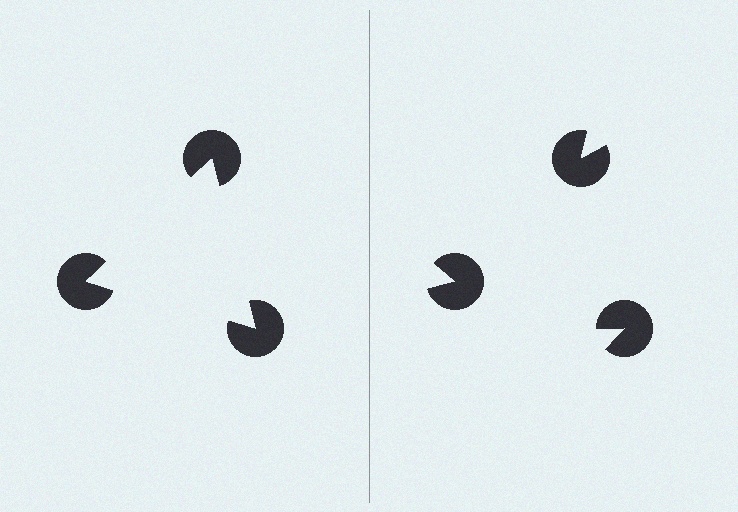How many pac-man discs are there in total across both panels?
6 — 3 on each side.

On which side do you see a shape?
An illusory triangle appears on the left side. On the right side the wedge cuts are rotated, so no coherent shape forms.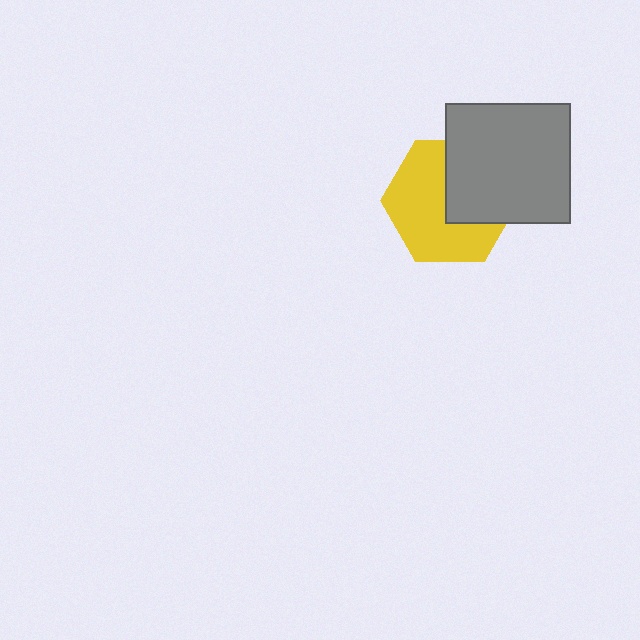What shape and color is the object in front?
The object in front is a gray rectangle.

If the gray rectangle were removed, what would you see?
You would see the complete yellow hexagon.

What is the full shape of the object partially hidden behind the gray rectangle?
The partially hidden object is a yellow hexagon.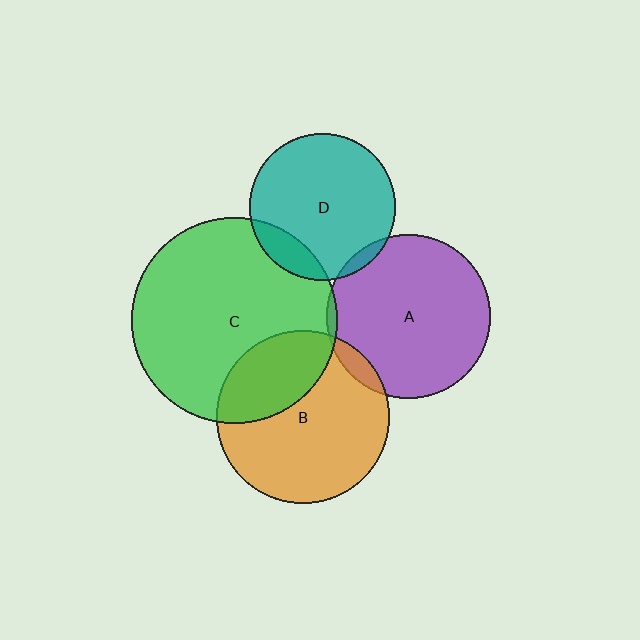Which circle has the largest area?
Circle C (green).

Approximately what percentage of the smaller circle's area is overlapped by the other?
Approximately 5%.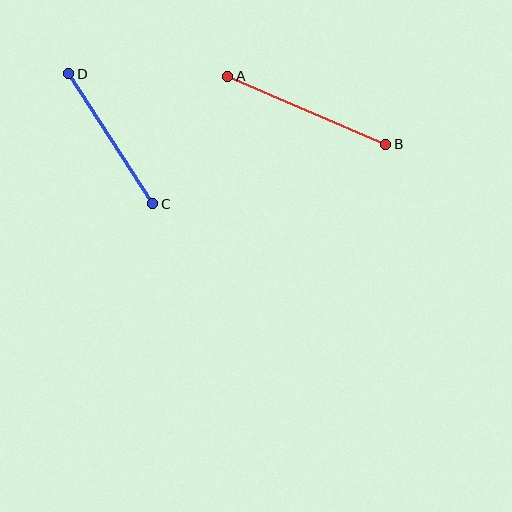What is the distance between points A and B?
The distance is approximately 172 pixels.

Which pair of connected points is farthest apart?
Points A and B are farthest apart.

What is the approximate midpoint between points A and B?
The midpoint is at approximately (307, 110) pixels.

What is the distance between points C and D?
The distance is approximately 155 pixels.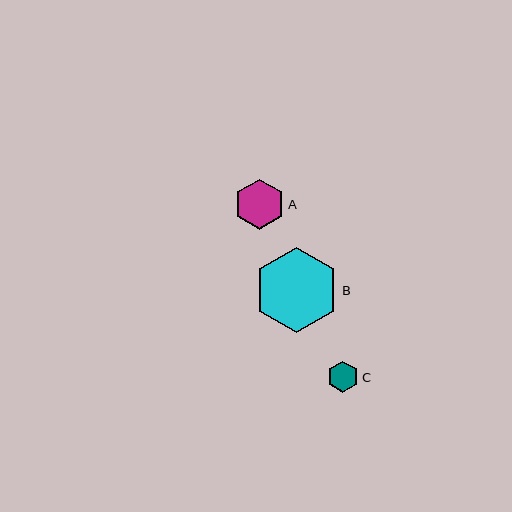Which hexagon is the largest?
Hexagon B is the largest with a size of approximately 85 pixels.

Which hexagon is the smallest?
Hexagon C is the smallest with a size of approximately 32 pixels.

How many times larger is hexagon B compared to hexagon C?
Hexagon B is approximately 2.7 times the size of hexagon C.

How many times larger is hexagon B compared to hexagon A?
Hexagon B is approximately 1.7 times the size of hexagon A.